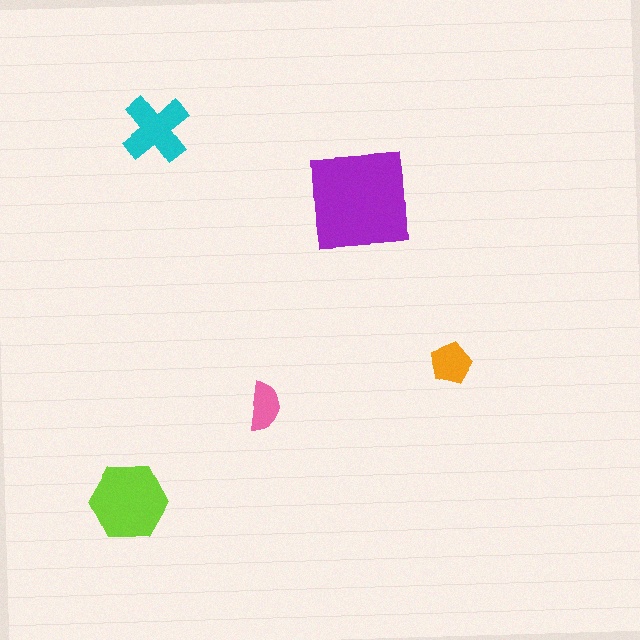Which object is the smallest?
The pink semicircle.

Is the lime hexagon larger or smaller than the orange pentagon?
Larger.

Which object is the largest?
The purple square.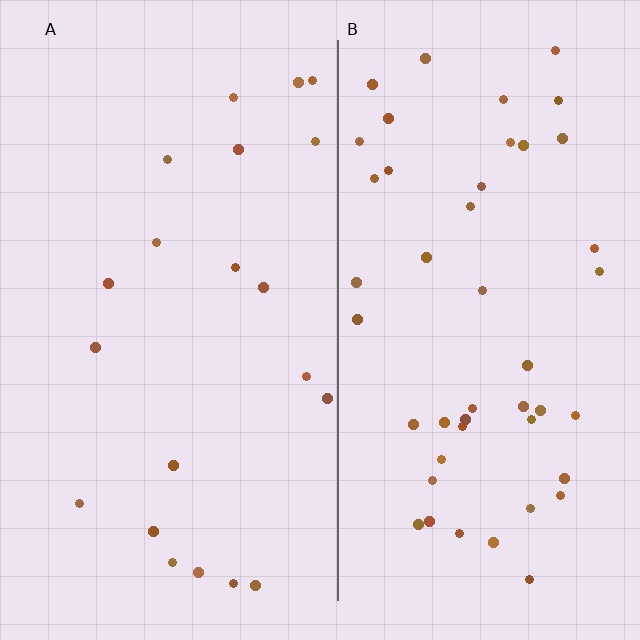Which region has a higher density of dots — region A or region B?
B (the right).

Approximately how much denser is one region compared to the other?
Approximately 2.3× — region B over region A.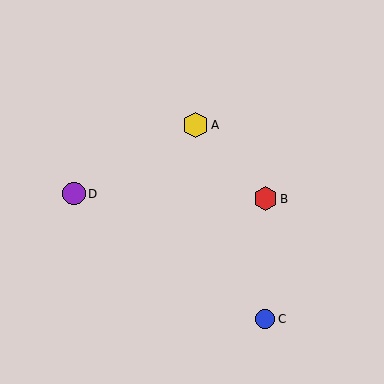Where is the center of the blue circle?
The center of the blue circle is at (265, 319).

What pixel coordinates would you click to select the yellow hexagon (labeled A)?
Click at (195, 125) to select the yellow hexagon A.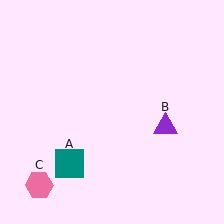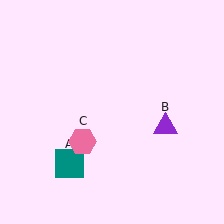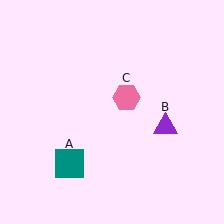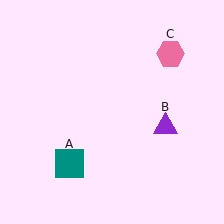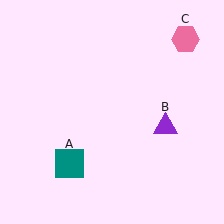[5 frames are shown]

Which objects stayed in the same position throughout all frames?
Teal square (object A) and purple triangle (object B) remained stationary.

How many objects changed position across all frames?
1 object changed position: pink hexagon (object C).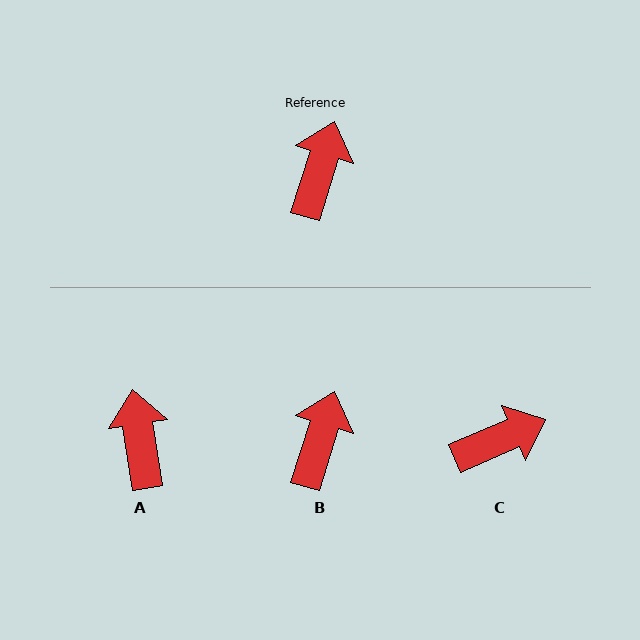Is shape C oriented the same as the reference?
No, it is off by about 49 degrees.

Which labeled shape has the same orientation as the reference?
B.